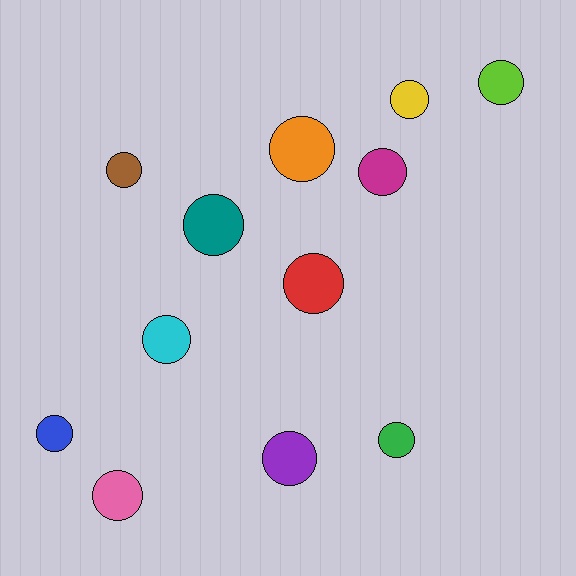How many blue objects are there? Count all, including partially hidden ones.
There is 1 blue object.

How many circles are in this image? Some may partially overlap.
There are 12 circles.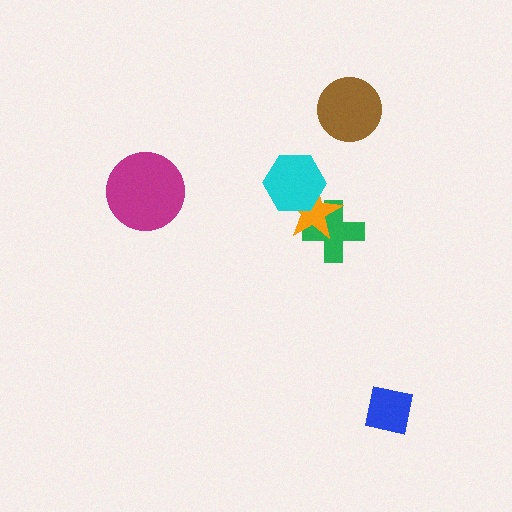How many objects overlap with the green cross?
1 object overlaps with the green cross.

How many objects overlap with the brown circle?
0 objects overlap with the brown circle.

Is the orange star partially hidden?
Yes, it is partially covered by another shape.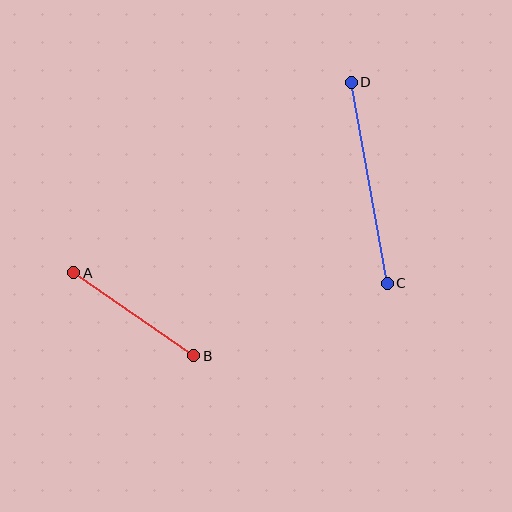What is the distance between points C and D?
The distance is approximately 204 pixels.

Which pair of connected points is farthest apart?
Points C and D are farthest apart.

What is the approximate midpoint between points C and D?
The midpoint is at approximately (369, 183) pixels.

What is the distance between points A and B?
The distance is approximately 146 pixels.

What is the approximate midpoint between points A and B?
The midpoint is at approximately (134, 314) pixels.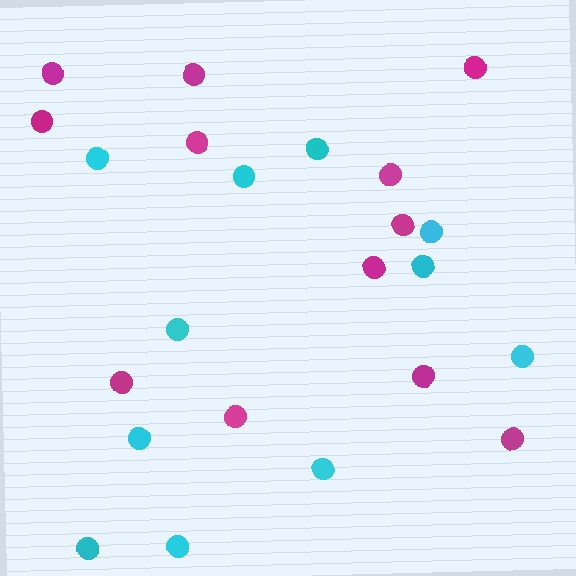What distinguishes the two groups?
There are 2 groups: one group of magenta circles (12) and one group of cyan circles (11).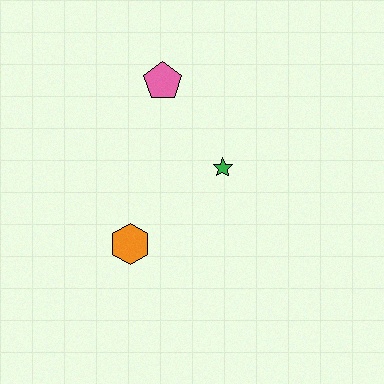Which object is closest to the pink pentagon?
The green star is closest to the pink pentagon.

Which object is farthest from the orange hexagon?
The pink pentagon is farthest from the orange hexagon.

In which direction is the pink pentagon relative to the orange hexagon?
The pink pentagon is above the orange hexagon.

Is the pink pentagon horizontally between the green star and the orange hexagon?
Yes